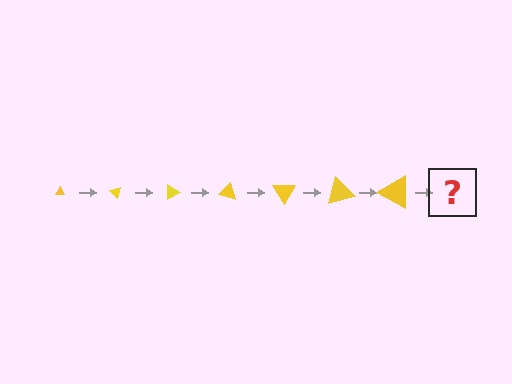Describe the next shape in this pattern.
It should be a triangle, larger than the previous one and rotated 315 degrees from the start.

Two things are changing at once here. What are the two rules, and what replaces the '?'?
The two rules are that the triangle grows larger each step and it rotates 45 degrees each step. The '?' should be a triangle, larger than the previous one and rotated 315 degrees from the start.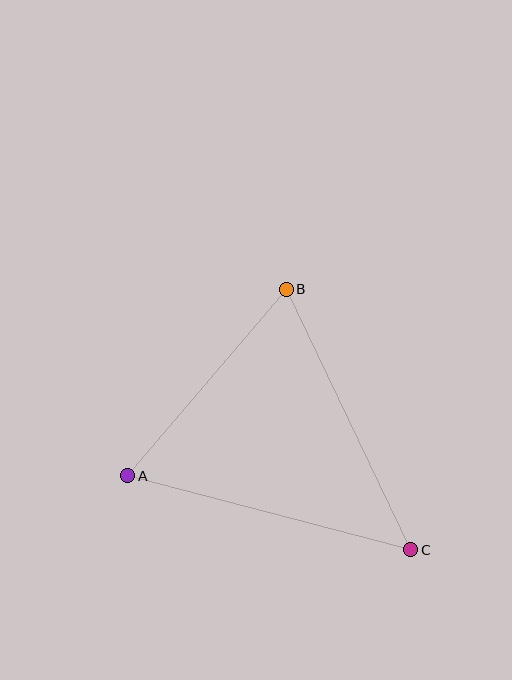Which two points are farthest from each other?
Points A and C are farthest from each other.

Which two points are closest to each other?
Points A and B are closest to each other.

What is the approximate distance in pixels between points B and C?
The distance between B and C is approximately 289 pixels.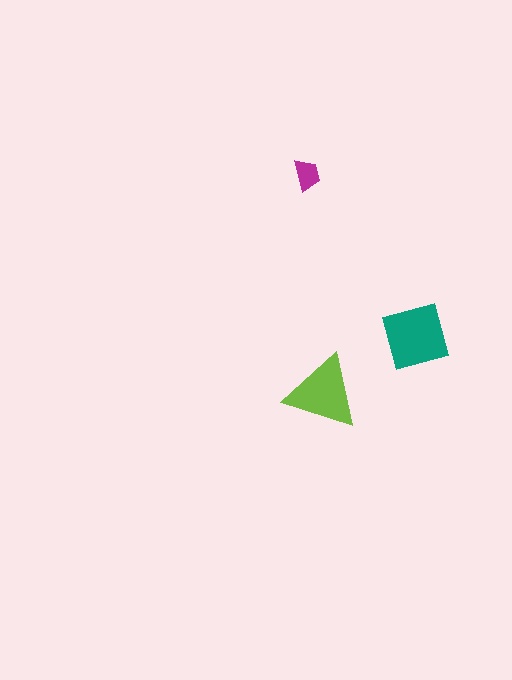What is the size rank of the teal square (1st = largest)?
1st.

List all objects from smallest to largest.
The magenta trapezoid, the lime triangle, the teal square.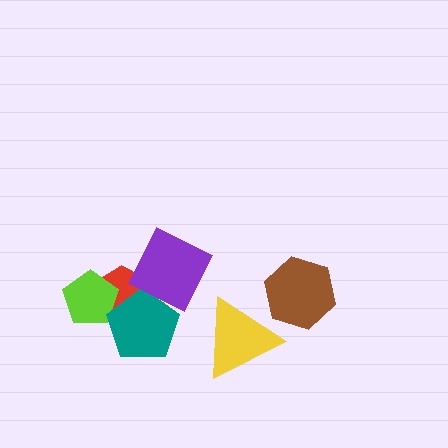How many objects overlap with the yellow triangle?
1 object overlaps with the yellow triangle.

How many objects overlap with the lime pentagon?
2 objects overlap with the lime pentagon.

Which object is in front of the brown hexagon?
The yellow triangle is in front of the brown hexagon.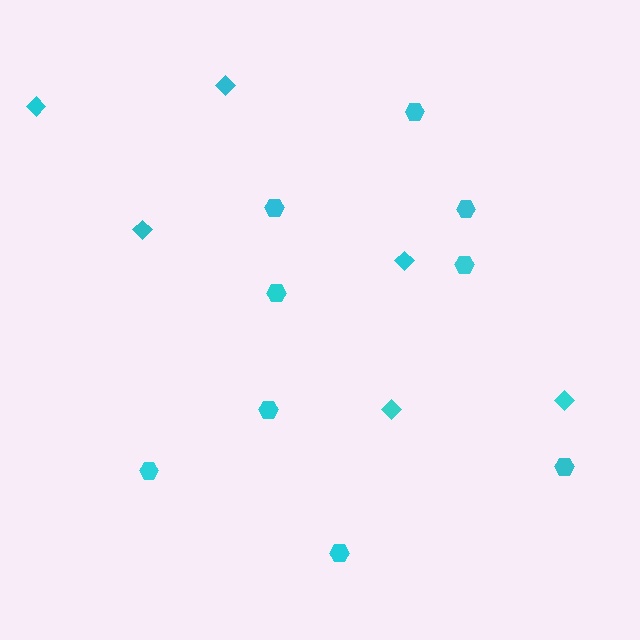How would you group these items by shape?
There are 2 groups: one group of diamonds (6) and one group of hexagons (9).